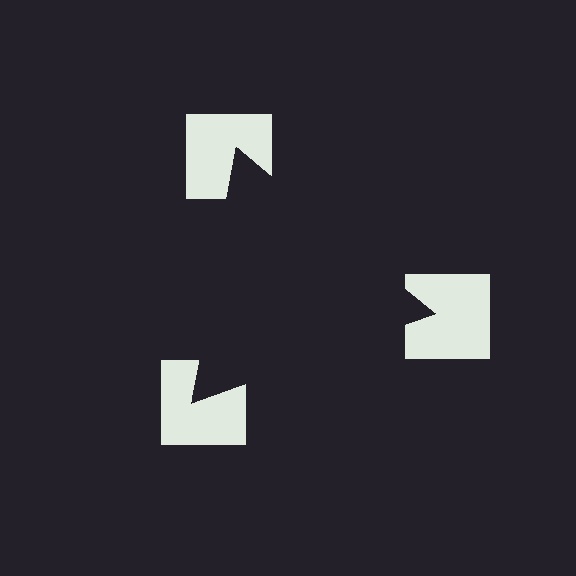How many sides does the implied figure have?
3 sides.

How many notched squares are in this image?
There are 3 — one at each vertex of the illusory triangle.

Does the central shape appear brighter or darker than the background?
It typically appears slightly darker than the background, even though no actual brightness change is drawn.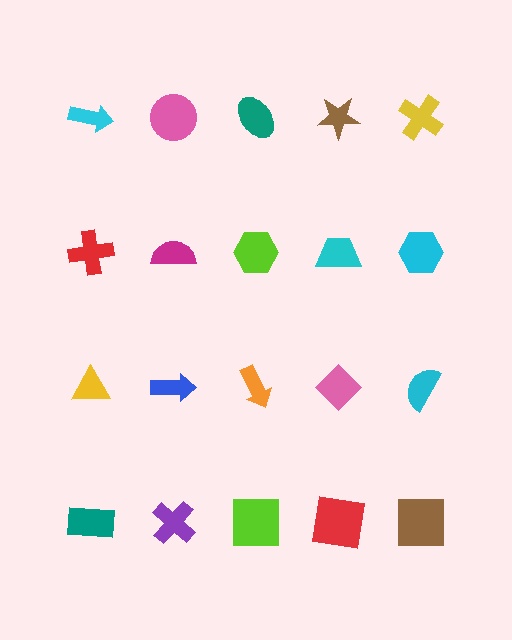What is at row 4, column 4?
A red square.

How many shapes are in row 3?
5 shapes.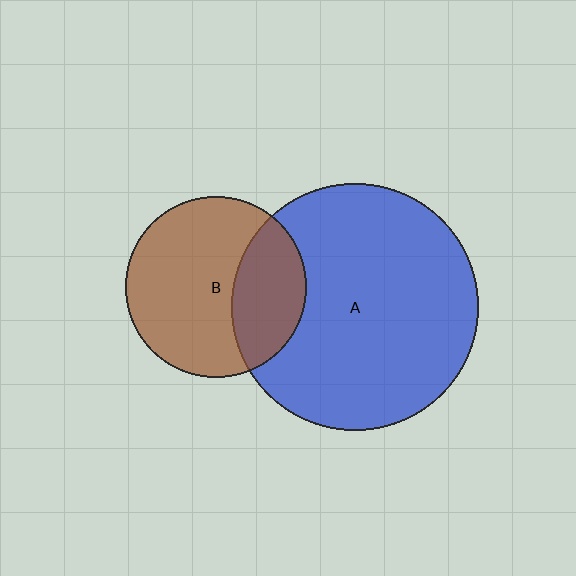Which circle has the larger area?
Circle A (blue).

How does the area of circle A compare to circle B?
Approximately 1.9 times.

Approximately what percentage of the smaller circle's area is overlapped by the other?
Approximately 30%.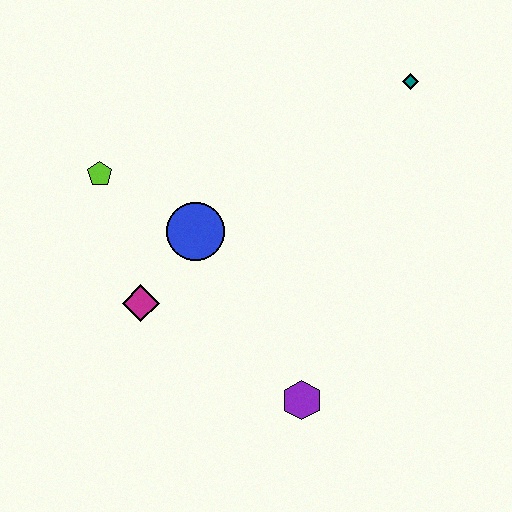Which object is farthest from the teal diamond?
The magenta diamond is farthest from the teal diamond.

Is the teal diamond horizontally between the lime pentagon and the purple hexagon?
No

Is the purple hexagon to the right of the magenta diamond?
Yes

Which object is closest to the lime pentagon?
The blue circle is closest to the lime pentagon.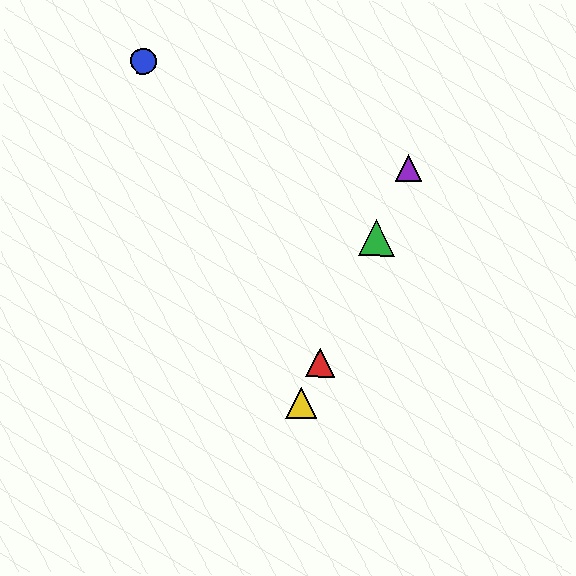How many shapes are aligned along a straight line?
4 shapes (the red triangle, the green triangle, the yellow triangle, the purple triangle) are aligned along a straight line.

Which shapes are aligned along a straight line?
The red triangle, the green triangle, the yellow triangle, the purple triangle are aligned along a straight line.